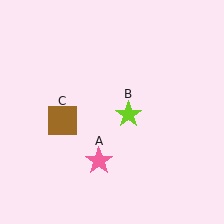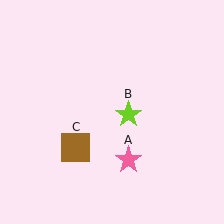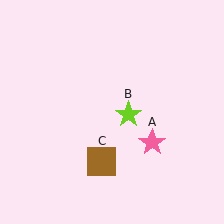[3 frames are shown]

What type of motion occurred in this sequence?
The pink star (object A), brown square (object C) rotated counterclockwise around the center of the scene.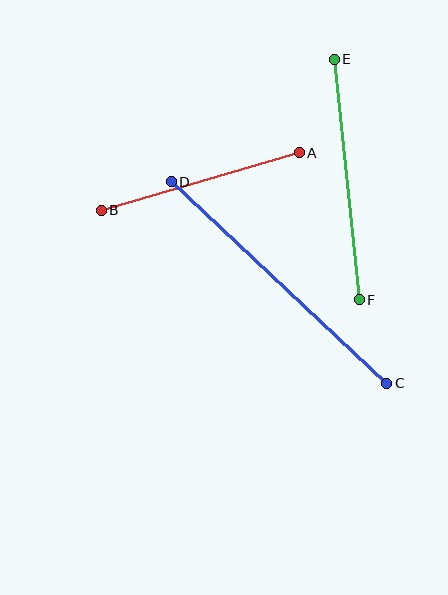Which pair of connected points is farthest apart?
Points C and D are farthest apart.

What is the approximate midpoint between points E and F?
The midpoint is at approximately (347, 179) pixels.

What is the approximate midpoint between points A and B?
The midpoint is at approximately (200, 181) pixels.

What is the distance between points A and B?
The distance is approximately 206 pixels.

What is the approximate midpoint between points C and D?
The midpoint is at approximately (279, 282) pixels.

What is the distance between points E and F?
The distance is approximately 242 pixels.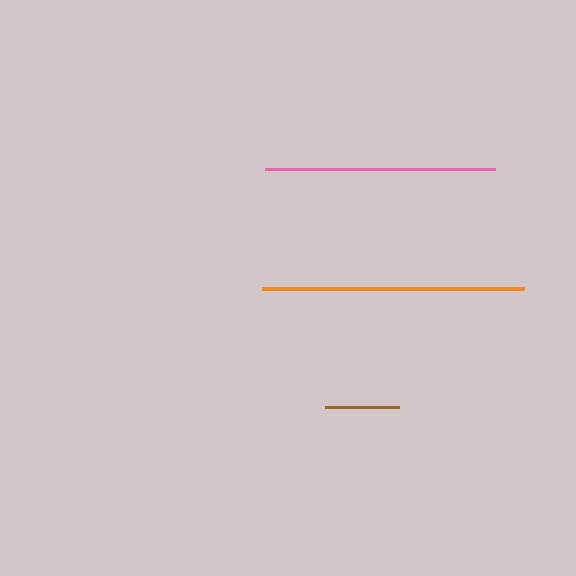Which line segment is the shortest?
The brown line is the shortest at approximately 74 pixels.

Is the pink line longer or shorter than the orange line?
The orange line is longer than the pink line.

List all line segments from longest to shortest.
From longest to shortest: orange, pink, brown.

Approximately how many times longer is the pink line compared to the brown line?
The pink line is approximately 3.1 times the length of the brown line.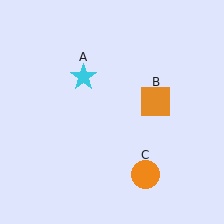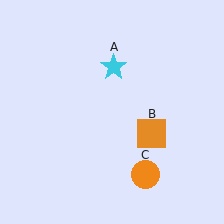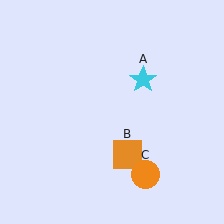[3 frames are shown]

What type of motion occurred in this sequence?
The cyan star (object A), orange square (object B) rotated clockwise around the center of the scene.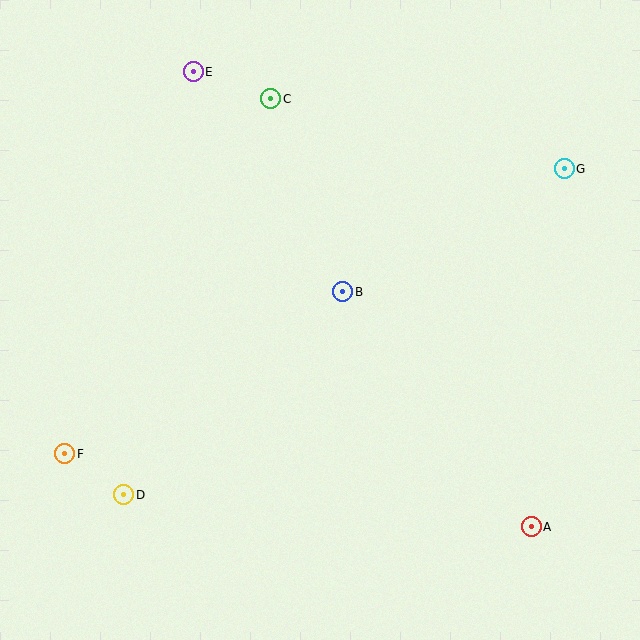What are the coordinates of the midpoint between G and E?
The midpoint between G and E is at (379, 120).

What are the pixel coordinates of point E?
Point E is at (193, 72).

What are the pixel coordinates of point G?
Point G is at (564, 169).